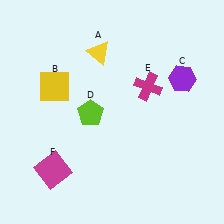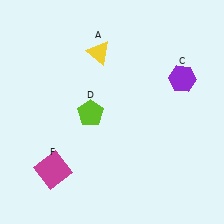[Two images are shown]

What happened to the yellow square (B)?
The yellow square (B) was removed in Image 2. It was in the top-left area of Image 1.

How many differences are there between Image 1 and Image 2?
There are 2 differences between the two images.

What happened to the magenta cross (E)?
The magenta cross (E) was removed in Image 2. It was in the top-right area of Image 1.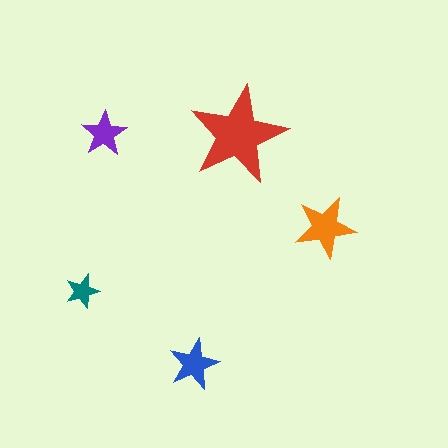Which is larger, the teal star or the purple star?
The purple one.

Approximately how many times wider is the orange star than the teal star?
About 2 times wider.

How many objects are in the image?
There are 5 objects in the image.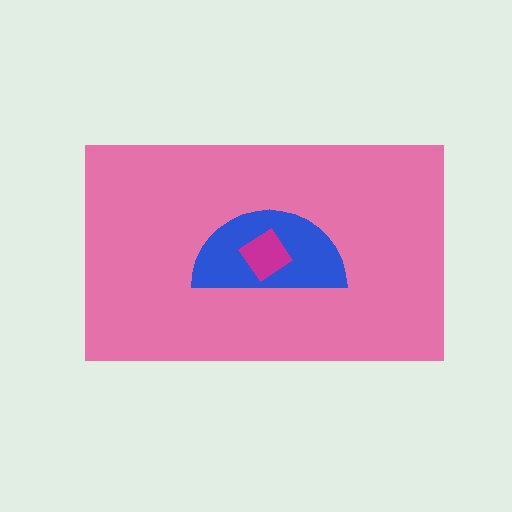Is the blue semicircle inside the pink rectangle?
Yes.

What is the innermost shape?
The magenta diamond.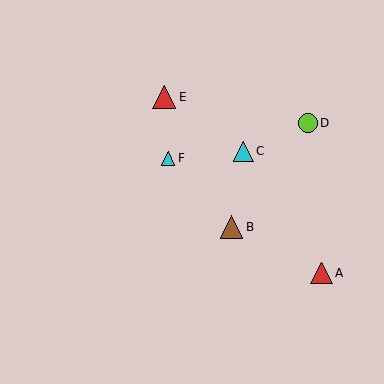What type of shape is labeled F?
Shape F is a cyan triangle.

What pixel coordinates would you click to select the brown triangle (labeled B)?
Click at (231, 227) to select the brown triangle B.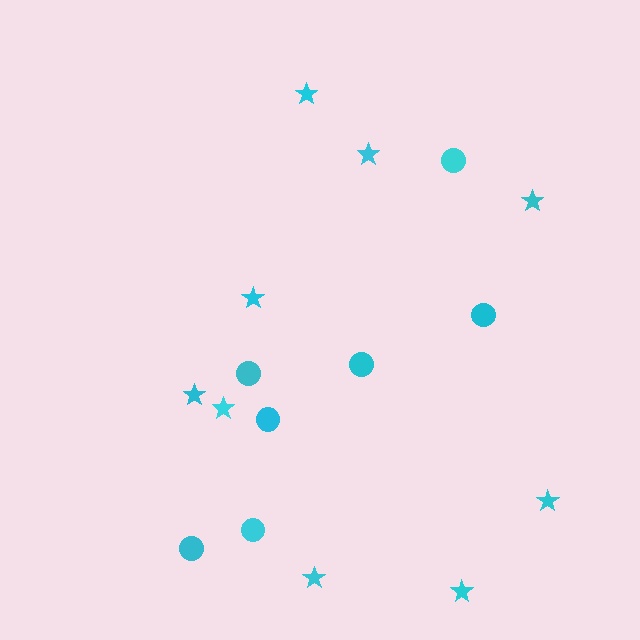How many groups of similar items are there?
There are 2 groups: one group of stars (9) and one group of circles (7).